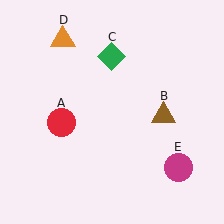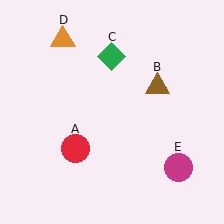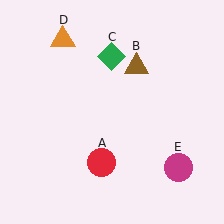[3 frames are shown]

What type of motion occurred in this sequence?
The red circle (object A), brown triangle (object B) rotated counterclockwise around the center of the scene.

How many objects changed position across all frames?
2 objects changed position: red circle (object A), brown triangle (object B).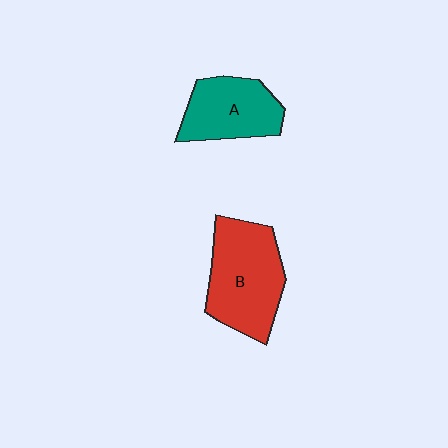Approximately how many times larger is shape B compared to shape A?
Approximately 1.4 times.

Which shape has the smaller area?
Shape A (teal).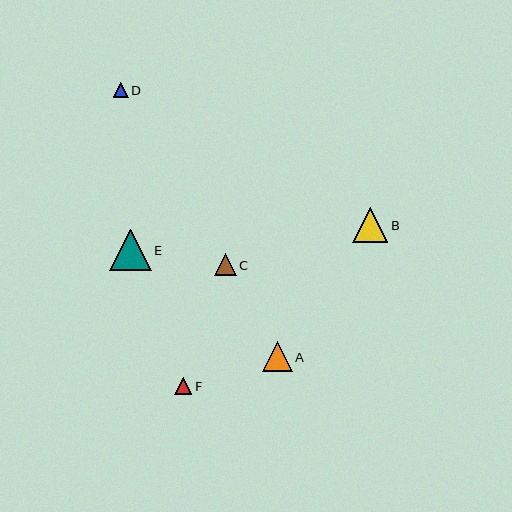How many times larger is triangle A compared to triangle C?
Triangle A is approximately 1.4 times the size of triangle C.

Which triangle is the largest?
Triangle E is the largest with a size of approximately 41 pixels.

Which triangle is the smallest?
Triangle D is the smallest with a size of approximately 15 pixels.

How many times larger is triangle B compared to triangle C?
Triangle B is approximately 1.6 times the size of triangle C.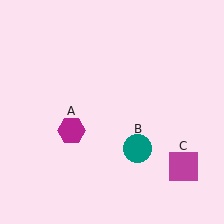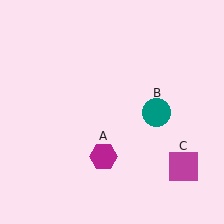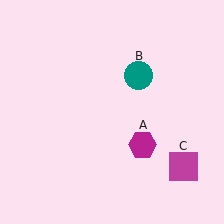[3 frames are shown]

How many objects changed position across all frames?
2 objects changed position: magenta hexagon (object A), teal circle (object B).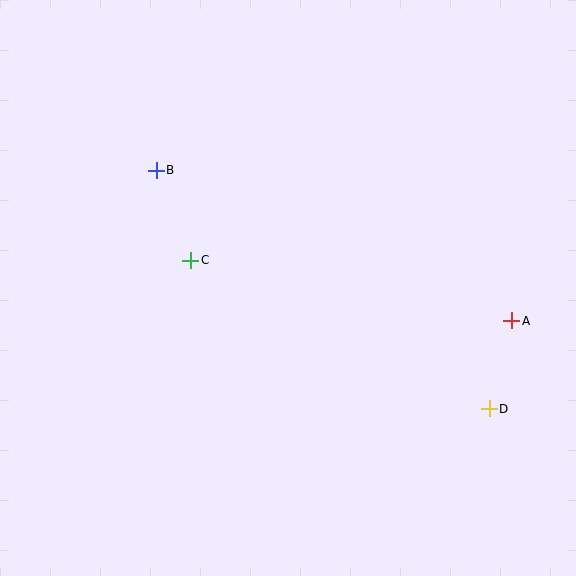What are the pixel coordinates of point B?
Point B is at (156, 170).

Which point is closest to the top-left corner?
Point B is closest to the top-left corner.